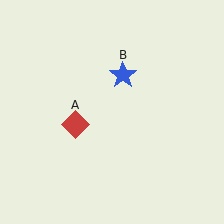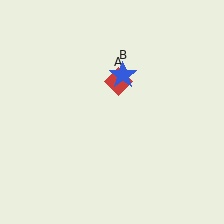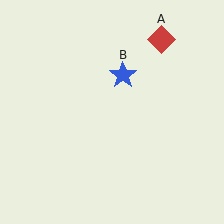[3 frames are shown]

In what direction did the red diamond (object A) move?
The red diamond (object A) moved up and to the right.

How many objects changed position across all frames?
1 object changed position: red diamond (object A).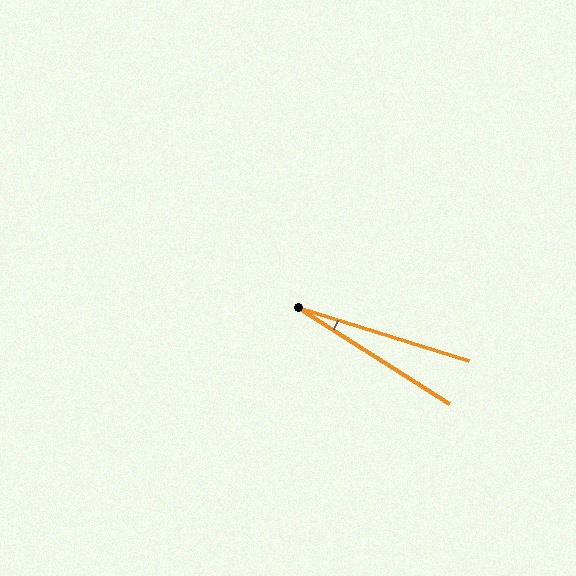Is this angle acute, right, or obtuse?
It is acute.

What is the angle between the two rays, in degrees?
Approximately 15 degrees.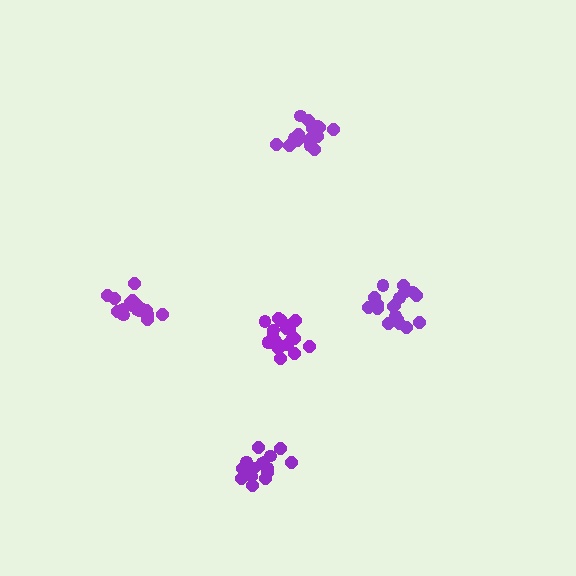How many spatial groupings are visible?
There are 5 spatial groupings.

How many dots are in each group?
Group 1: 21 dots, Group 2: 19 dots, Group 3: 17 dots, Group 4: 15 dots, Group 5: 17 dots (89 total).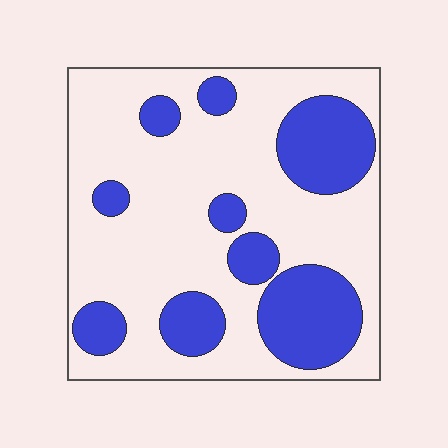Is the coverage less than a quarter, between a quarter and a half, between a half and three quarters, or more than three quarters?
Between a quarter and a half.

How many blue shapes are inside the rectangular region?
9.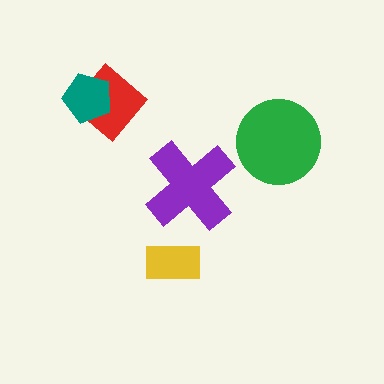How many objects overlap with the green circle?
0 objects overlap with the green circle.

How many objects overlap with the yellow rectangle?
0 objects overlap with the yellow rectangle.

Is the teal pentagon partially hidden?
No, no other shape covers it.